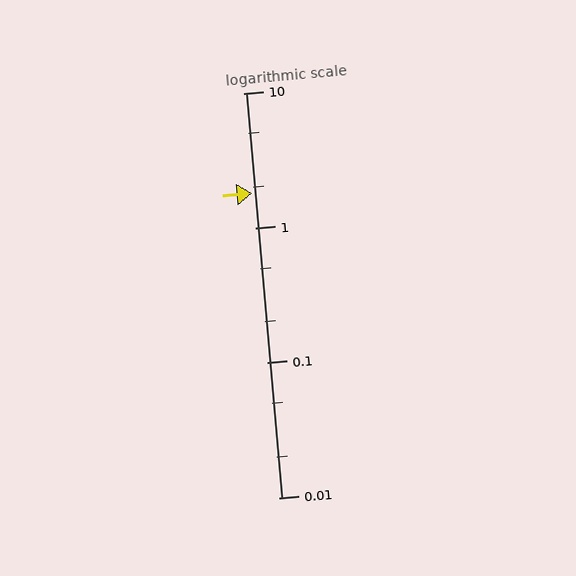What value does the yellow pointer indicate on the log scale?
The pointer indicates approximately 1.8.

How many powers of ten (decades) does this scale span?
The scale spans 3 decades, from 0.01 to 10.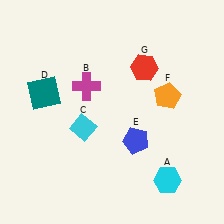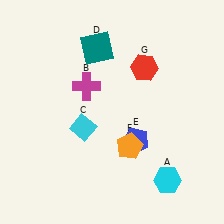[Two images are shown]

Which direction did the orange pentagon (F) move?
The orange pentagon (F) moved down.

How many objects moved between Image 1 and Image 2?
2 objects moved between the two images.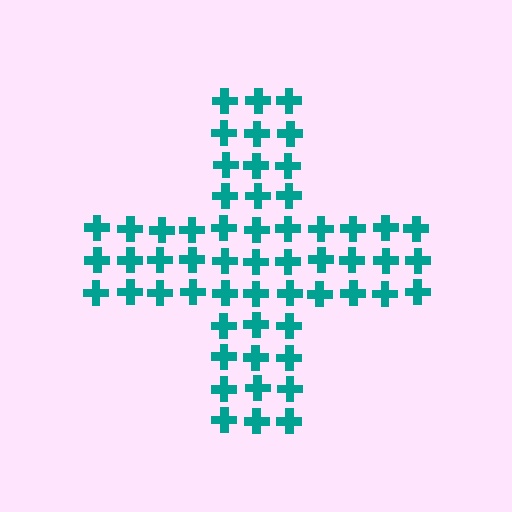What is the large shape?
The large shape is a cross.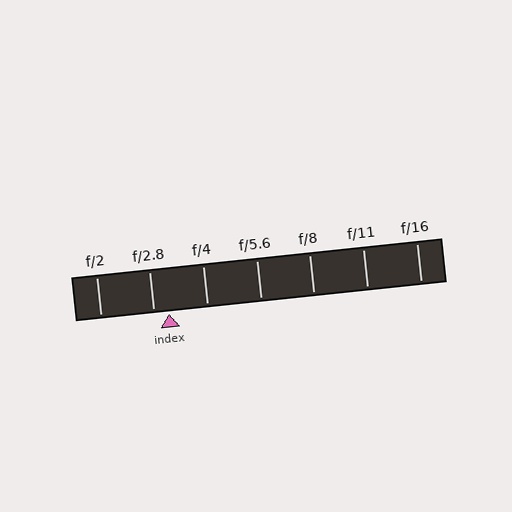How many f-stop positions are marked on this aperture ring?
There are 7 f-stop positions marked.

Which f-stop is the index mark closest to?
The index mark is closest to f/2.8.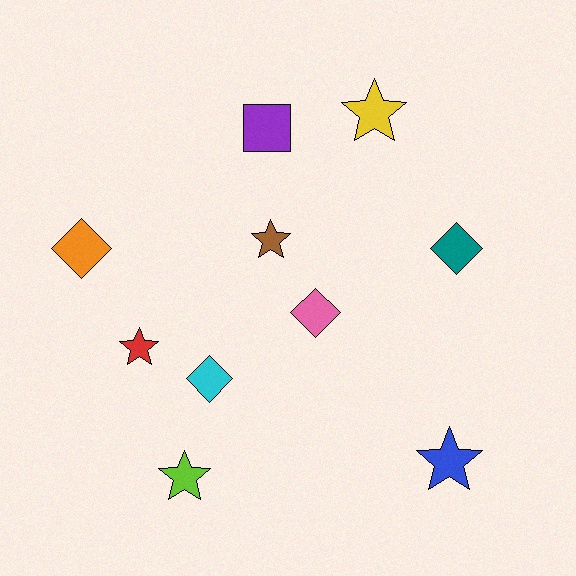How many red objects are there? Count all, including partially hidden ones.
There is 1 red object.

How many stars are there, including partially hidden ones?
There are 5 stars.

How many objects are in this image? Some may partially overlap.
There are 10 objects.